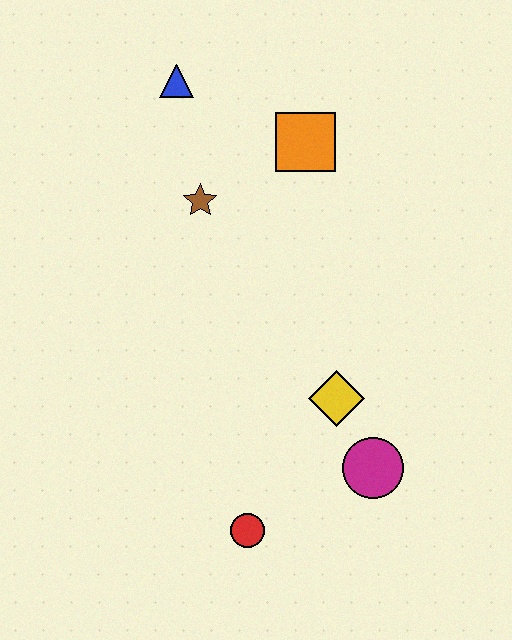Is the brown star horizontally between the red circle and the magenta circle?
No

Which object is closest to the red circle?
The magenta circle is closest to the red circle.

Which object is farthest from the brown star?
The red circle is farthest from the brown star.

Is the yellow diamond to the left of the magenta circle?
Yes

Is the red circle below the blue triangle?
Yes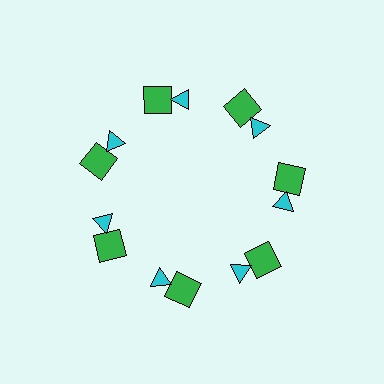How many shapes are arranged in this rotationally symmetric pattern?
There are 14 shapes, arranged in 7 groups of 2.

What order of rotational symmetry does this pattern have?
This pattern has 7-fold rotational symmetry.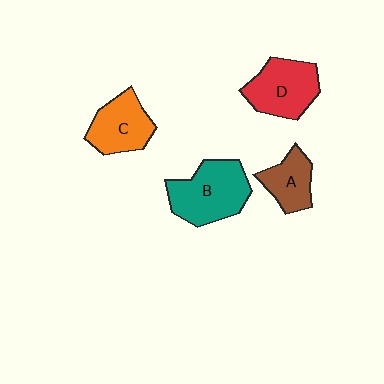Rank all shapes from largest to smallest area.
From largest to smallest: B (teal), D (red), C (orange), A (brown).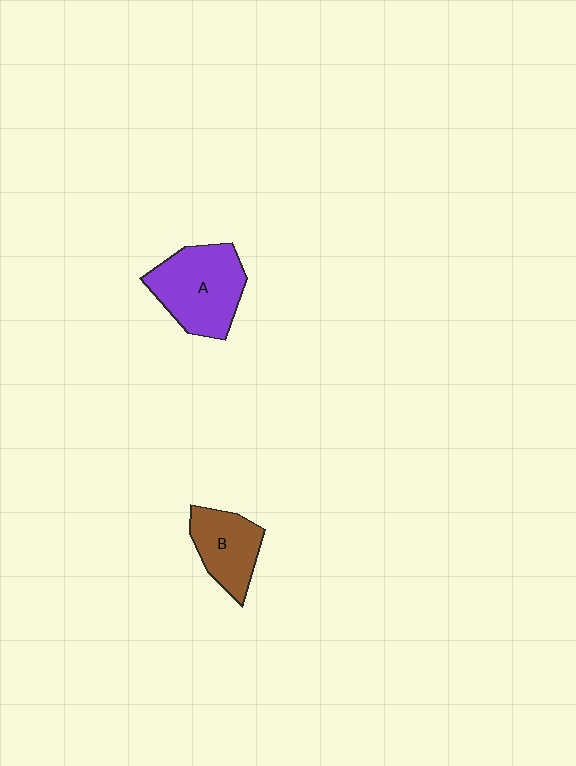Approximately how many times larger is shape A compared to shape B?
Approximately 1.5 times.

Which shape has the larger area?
Shape A (purple).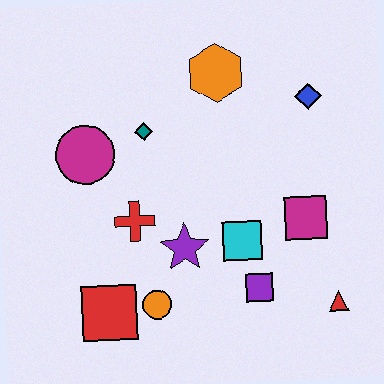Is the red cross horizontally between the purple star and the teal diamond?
No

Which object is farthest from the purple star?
The blue diamond is farthest from the purple star.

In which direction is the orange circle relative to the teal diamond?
The orange circle is below the teal diamond.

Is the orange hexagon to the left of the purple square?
Yes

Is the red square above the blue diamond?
No